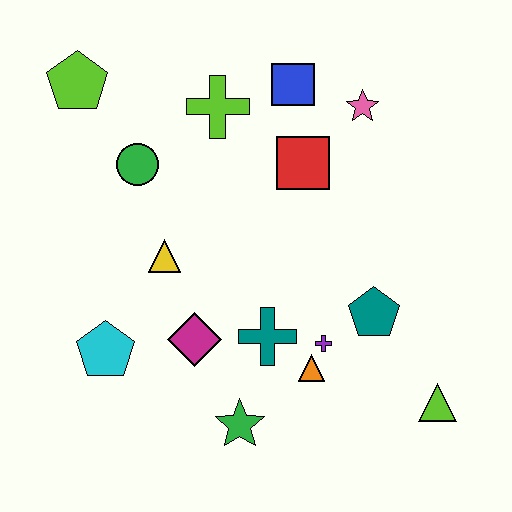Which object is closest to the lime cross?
The blue square is closest to the lime cross.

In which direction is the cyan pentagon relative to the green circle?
The cyan pentagon is below the green circle.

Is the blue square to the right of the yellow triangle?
Yes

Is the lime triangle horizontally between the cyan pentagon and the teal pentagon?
No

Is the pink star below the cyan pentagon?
No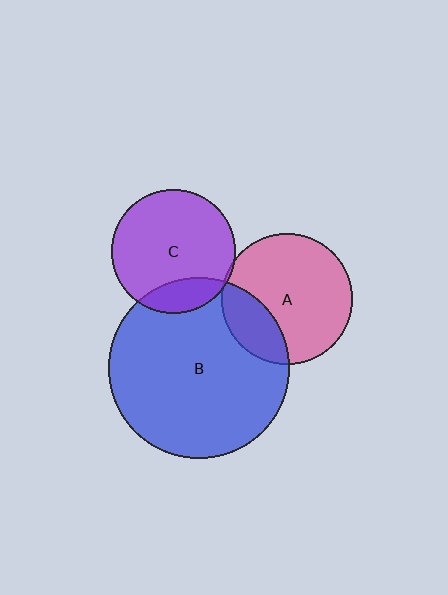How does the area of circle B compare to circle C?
Approximately 2.1 times.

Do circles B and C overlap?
Yes.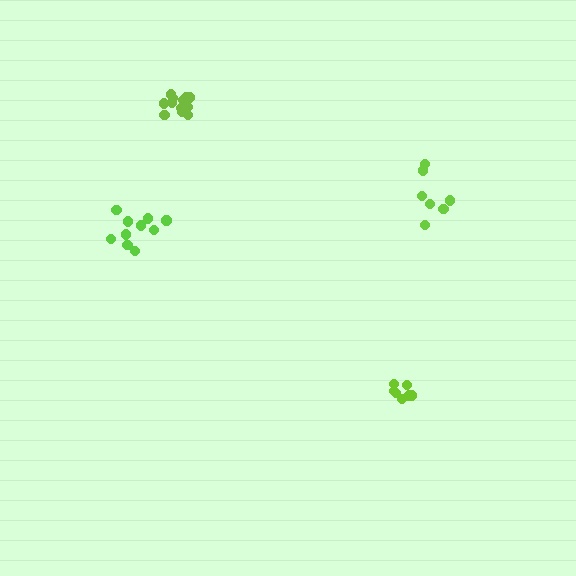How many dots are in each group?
Group 1: 7 dots, Group 2: 12 dots, Group 3: 7 dots, Group 4: 10 dots (36 total).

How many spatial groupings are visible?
There are 4 spatial groupings.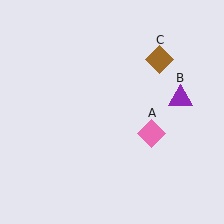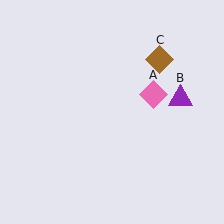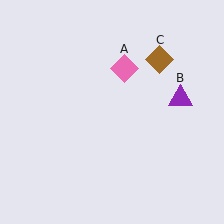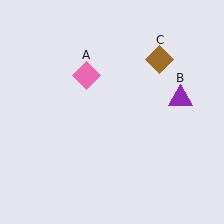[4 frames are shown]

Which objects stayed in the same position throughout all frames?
Purple triangle (object B) and brown diamond (object C) remained stationary.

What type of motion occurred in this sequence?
The pink diamond (object A) rotated counterclockwise around the center of the scene.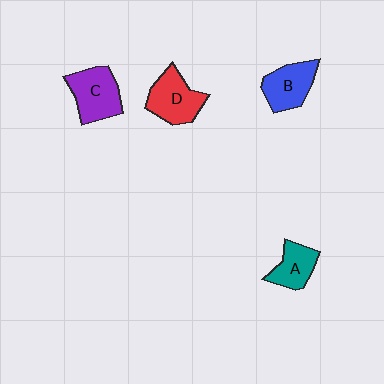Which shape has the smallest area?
Shape A (teal).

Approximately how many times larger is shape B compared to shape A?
Approximately 1.3 times.